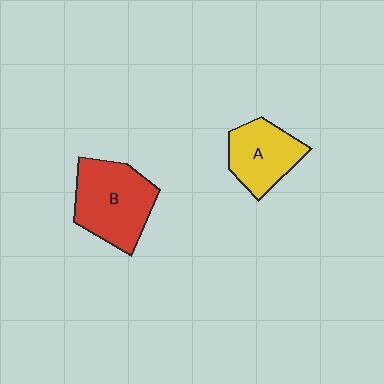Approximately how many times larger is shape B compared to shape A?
Approximately 1.4 times.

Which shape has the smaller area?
Shape A (yellow).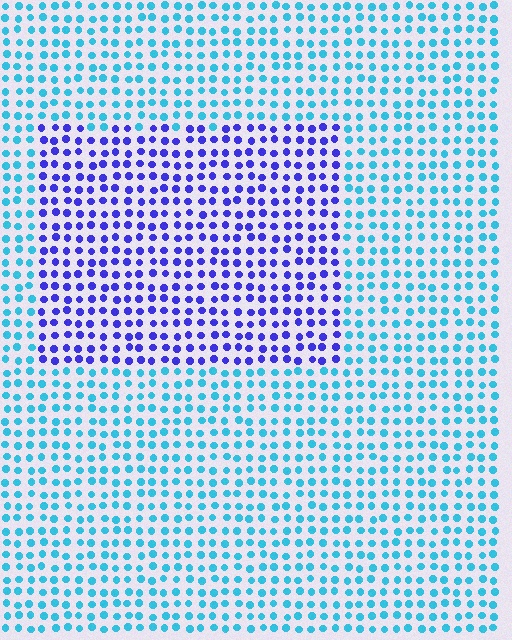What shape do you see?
I see a rectangle.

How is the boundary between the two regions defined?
The boundary is defined purely by a slight shift in hue (about 54 degrees). Spacing, size, and orientation are identical on both sides.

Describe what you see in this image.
The image is filled with small cyan elements in a uniform arrangement. A rectangle-shaped region is visible where the elements are tinted to a slightly different hue, forming a subtle color boundary.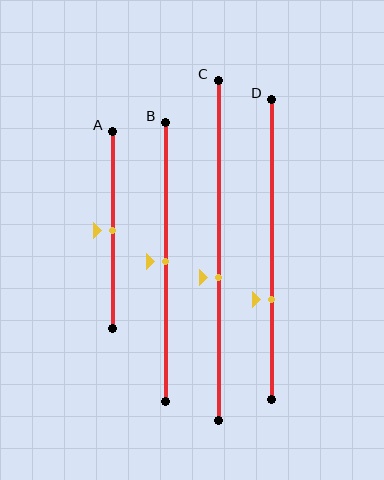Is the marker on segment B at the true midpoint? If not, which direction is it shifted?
Yes, the marker on segment B is at the true midpoint.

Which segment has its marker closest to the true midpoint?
Segment A has its marker closest to the true midpoint.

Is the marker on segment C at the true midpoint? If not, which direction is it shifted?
No, the marker on segment C is shifted downward by about 8% of the segment length.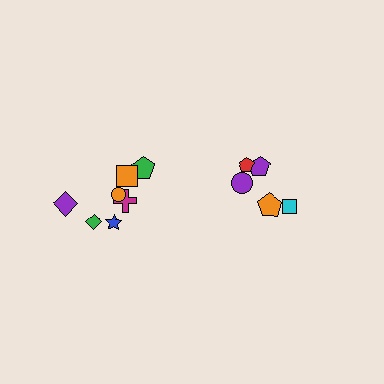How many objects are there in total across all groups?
There are 12 objects.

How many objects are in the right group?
There are 5 objects.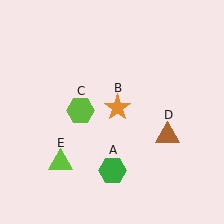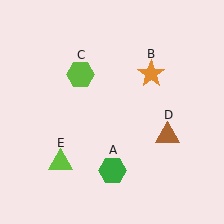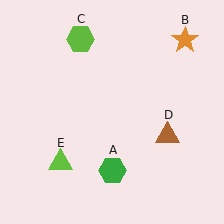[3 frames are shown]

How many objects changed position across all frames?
2 objects changed position: orange star (object B), lime hexagon (object C).